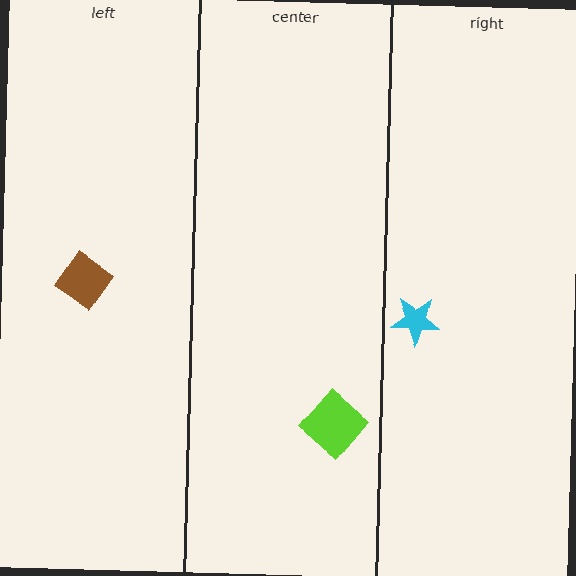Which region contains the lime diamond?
The center region.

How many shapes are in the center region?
1.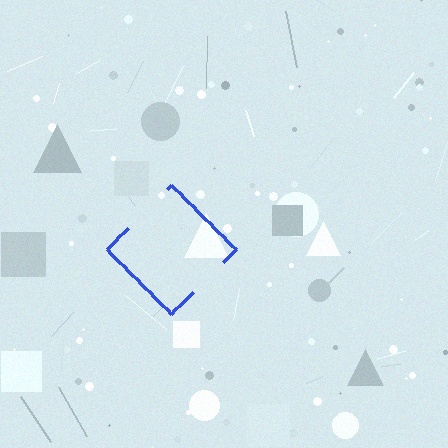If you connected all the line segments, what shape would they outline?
They would outline a diamond.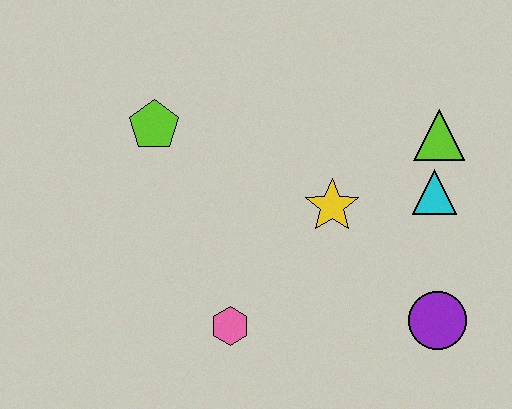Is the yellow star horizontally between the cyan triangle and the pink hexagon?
Yes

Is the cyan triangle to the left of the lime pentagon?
No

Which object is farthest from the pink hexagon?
The lime triangle is farthest from the pink hexagon.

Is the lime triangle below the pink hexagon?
No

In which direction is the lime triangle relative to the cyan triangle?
The lime triangle is above the cyan triangle.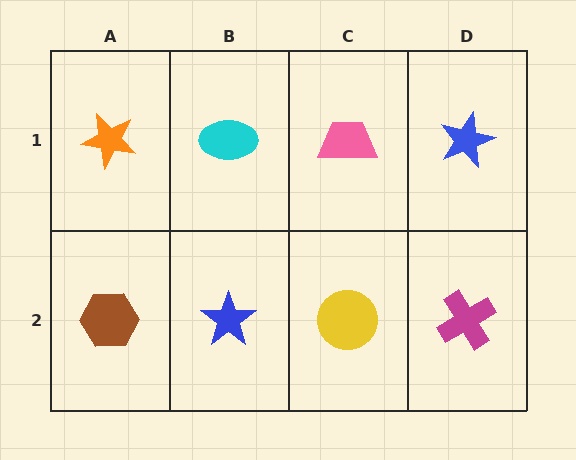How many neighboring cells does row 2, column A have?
2.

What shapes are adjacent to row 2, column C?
A pink trapezoid (row 1, column C), a blue star (row 2, column B), a magenta cross (row 2, column D).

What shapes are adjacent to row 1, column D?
A magenta cross (row 2, column D), a pink trapezoid (row 1, column C).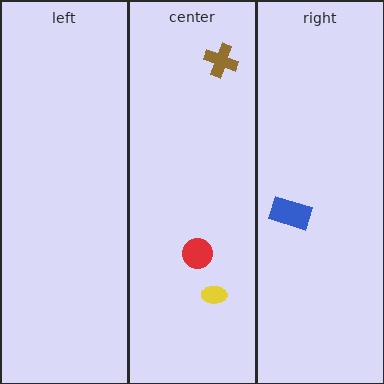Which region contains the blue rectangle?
The right region.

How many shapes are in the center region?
3.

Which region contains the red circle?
The center region.